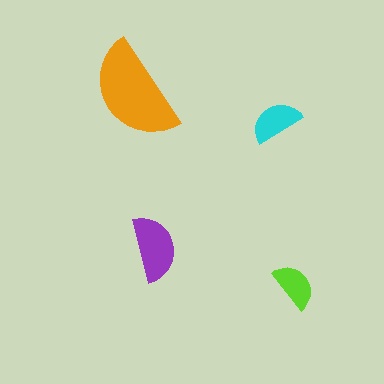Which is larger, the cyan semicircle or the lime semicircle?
The cyan one.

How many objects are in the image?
There are 4 objects in the image.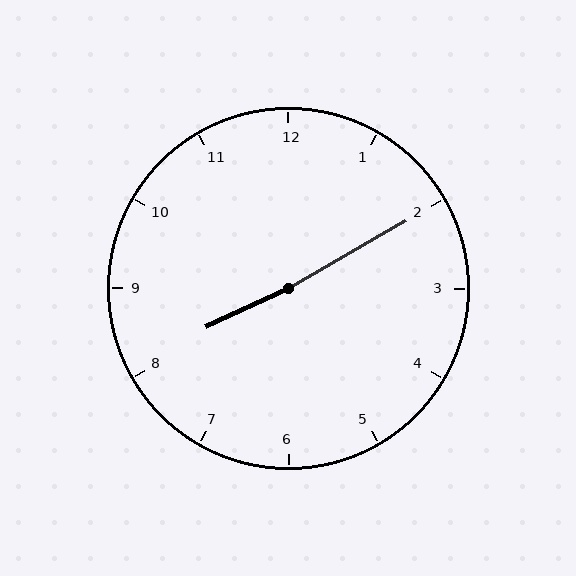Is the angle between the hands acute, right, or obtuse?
It is obtuse.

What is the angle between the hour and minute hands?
Approximately 175 degrees.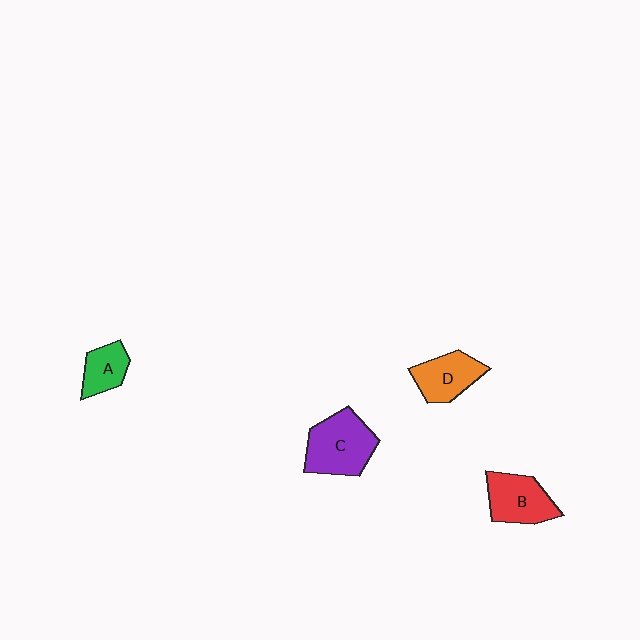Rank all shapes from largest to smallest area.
From largest to smallest: C (purple), B (red), D (orange), A (green).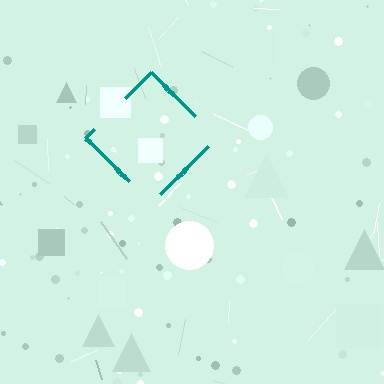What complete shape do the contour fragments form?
The contour fragments form a diamond.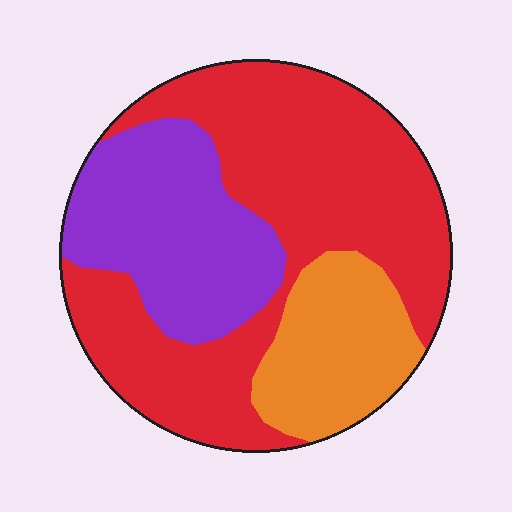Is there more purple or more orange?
Purple.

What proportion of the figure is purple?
Purple takes up about one quarter (1/4) of the figure.